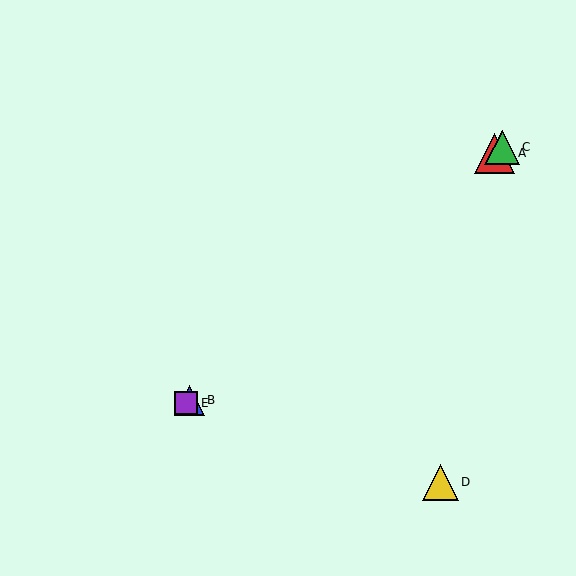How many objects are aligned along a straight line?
4 objects (A, B, C, E) are aligned along a straight line.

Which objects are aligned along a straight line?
Objects A, B, C, E are aligned along a straight line.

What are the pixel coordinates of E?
Object E is at (186, 403).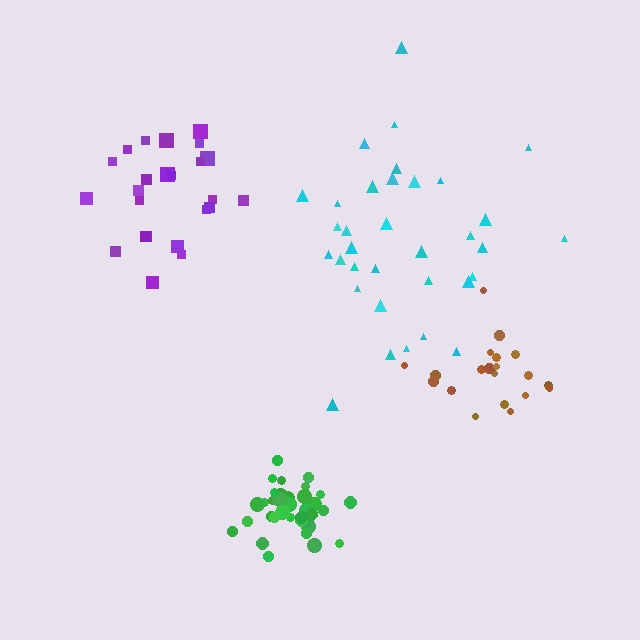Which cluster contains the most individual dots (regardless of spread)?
Green (34).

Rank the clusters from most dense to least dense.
green, brown, purple, cyan.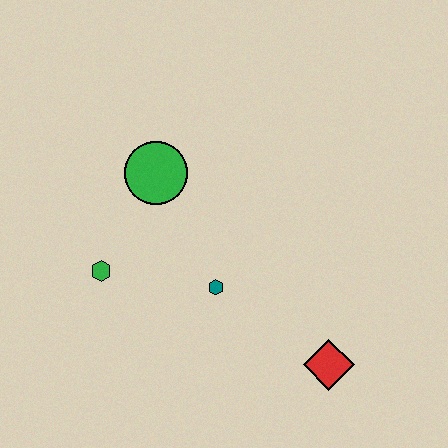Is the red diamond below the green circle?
Yes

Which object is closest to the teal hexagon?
The green hexagon is closest to the teal hexagon.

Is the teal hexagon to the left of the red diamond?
Yes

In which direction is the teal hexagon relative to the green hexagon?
The teal hexagon is to the right of the green hexagon.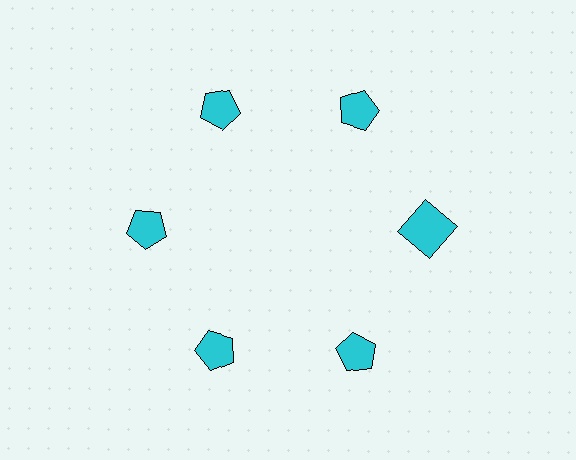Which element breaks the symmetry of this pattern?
The cyan square at roughly the 3 o'clock position breaks the symmetry. All other shapes are cyan pentagons.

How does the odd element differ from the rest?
It has a different shape: square instead of pentagon.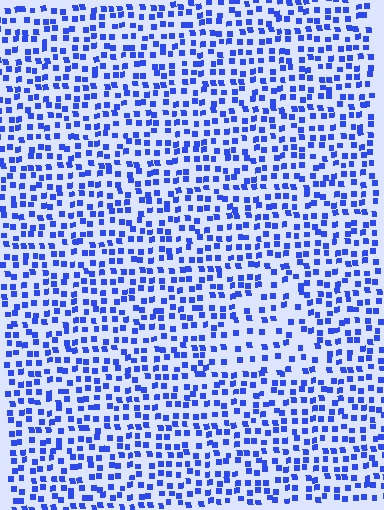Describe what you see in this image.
The image contains small blue elements arranged at two different densities. A triangle-shaped region is visible where the elements are less densely packed than the surrounding area.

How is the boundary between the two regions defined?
The boundary is defined by a change in element density (approximately 1.7x ratio). All elements are the same color, size, and shape.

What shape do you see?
I see a triangle.